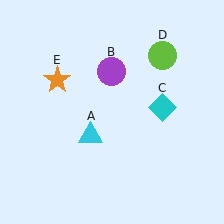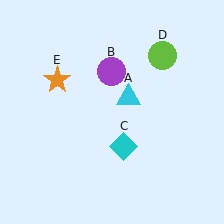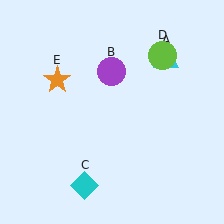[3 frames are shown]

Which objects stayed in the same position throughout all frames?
Purple circle (object B) and lime circle (object D) and orange star (object E) remained stationary.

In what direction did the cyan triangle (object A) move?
The cyan triangle (object A) moved up and to the right.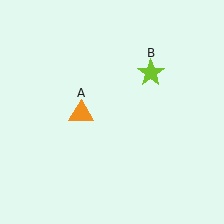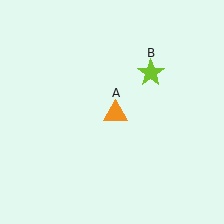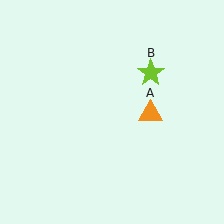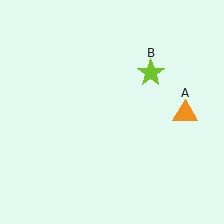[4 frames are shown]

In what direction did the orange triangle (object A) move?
The orange triangle (object A) moved right.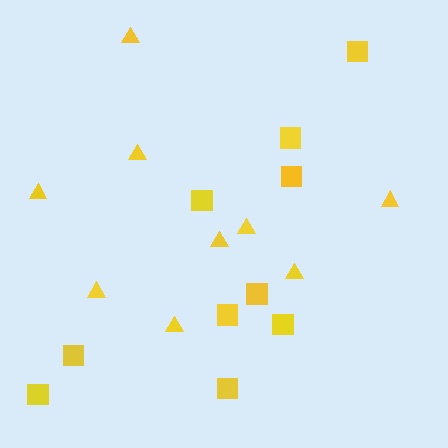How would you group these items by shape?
There are 2 groups: one group of squares (10) and one group of triangles (9).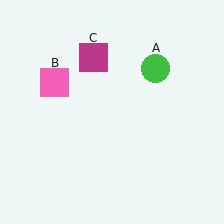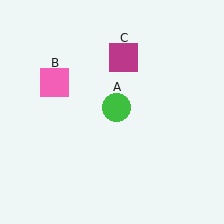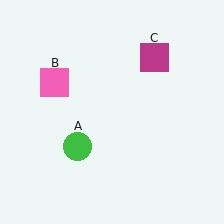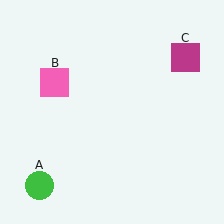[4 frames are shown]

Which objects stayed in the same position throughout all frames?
Pink square (object B) remained stationary.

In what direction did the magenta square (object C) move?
The magenta square (object C) moved right.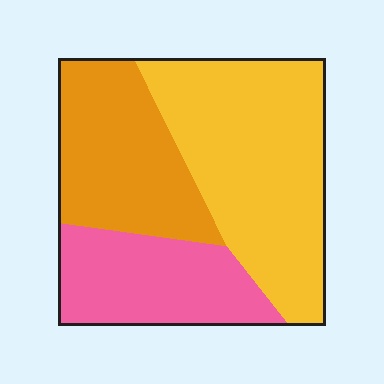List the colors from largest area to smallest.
From largest to smallest: yellow, orange, pink.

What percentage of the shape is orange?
Orange covers roughly 30% of the shape.